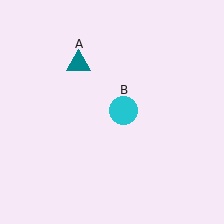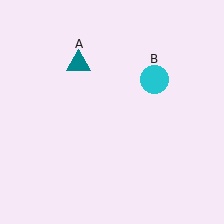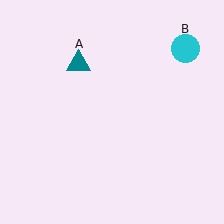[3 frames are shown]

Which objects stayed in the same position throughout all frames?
Teal triangle (object A) remained stationary.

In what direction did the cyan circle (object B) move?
The cyan circle (object B) moved up and to the right.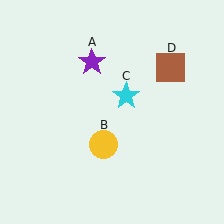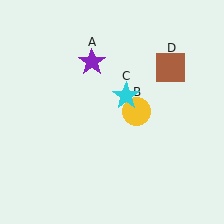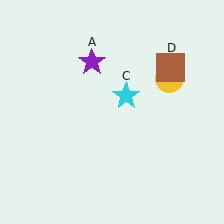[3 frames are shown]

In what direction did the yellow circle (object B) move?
The yellow circle (object B) moved up and to the right.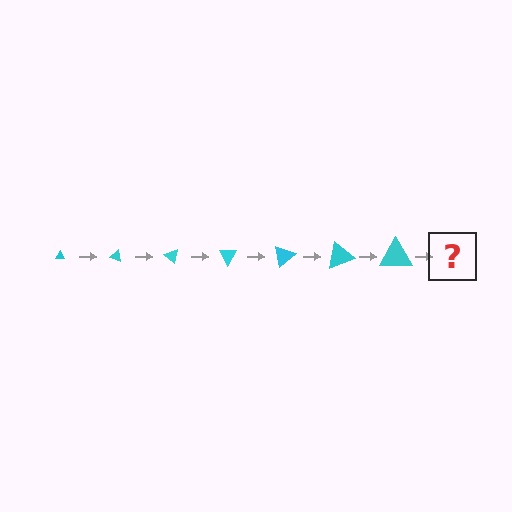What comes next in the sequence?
The next element should be a triangle, larger than the previous one and rotated 140 degrees from the start.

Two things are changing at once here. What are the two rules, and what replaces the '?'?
The two rules are that the triangle grows larger each step and it rotates 20 degrees each step. The '?' should be a triangle, larger than the previous one and rotated 140 degrees from the start.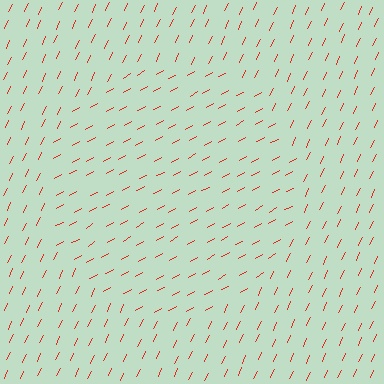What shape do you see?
I see a circle.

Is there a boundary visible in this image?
Yes, there is a texture boundary formed by a change in line orientation.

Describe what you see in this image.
The image is filled with small red line segments. A circle region in the image has lines oriented differently from the surrounding lines, creating a visible texture boundary.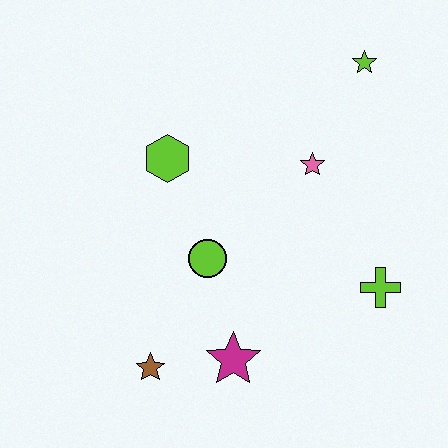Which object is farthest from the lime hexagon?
The lime cross is farthest from the lime hexagon.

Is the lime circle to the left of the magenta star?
Yes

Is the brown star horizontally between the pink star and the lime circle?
No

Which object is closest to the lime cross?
The pink star is closest to the lime cross.